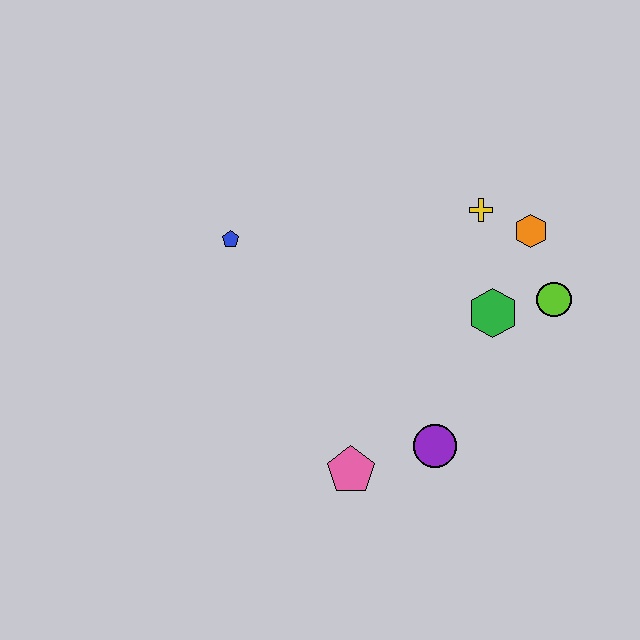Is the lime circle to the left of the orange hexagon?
No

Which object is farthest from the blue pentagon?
The lime circle is farthest from the blue pentagon.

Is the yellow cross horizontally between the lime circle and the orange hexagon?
No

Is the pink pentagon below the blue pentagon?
Yes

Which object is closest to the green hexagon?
The lime circle is closest to the green hexagon.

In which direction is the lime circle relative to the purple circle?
The lime circle is above the purple circle.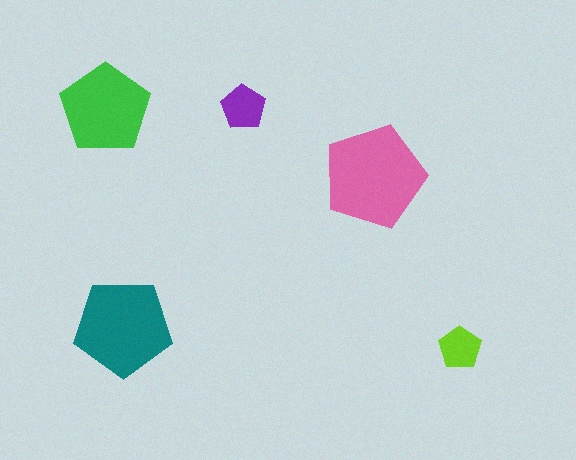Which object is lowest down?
The lime pentagon is bottommost.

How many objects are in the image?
There are 5 objects in the image.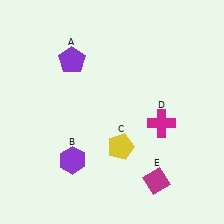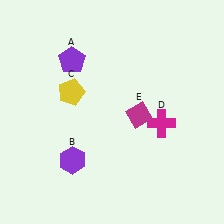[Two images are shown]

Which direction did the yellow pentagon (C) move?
The yellow pentagon (C) moved up.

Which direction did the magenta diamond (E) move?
The magenta diamond (E) moved up.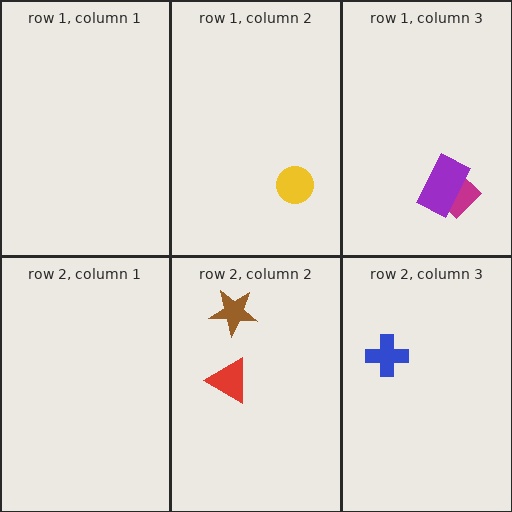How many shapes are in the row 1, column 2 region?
1.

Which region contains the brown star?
The row 2, column 2 region.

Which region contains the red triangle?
The row 2, column 2 region.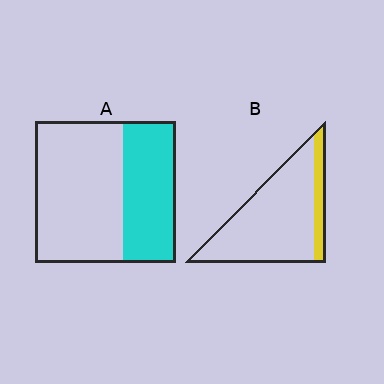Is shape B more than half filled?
No.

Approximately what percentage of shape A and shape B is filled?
A is approximately 40% and B is approximately 15%.